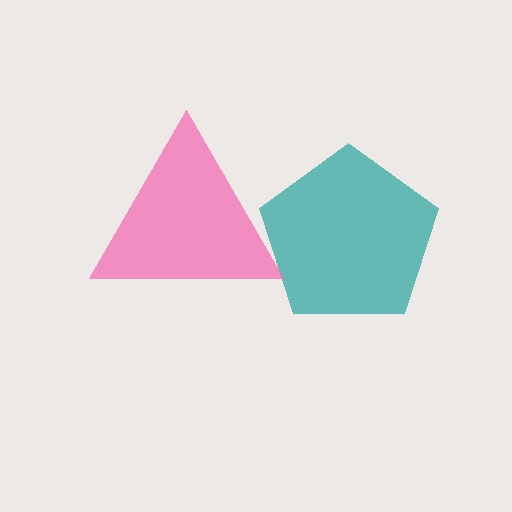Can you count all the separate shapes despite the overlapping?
Yes, there are 2 separate shapes.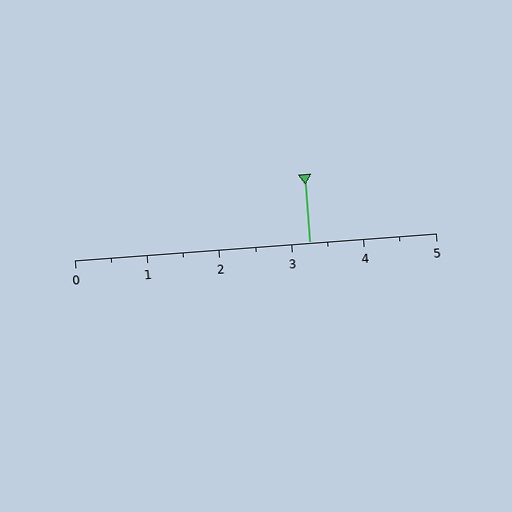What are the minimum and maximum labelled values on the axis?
The axis runs from 0 to 5.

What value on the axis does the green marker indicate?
The marker indicates approximately 3.2.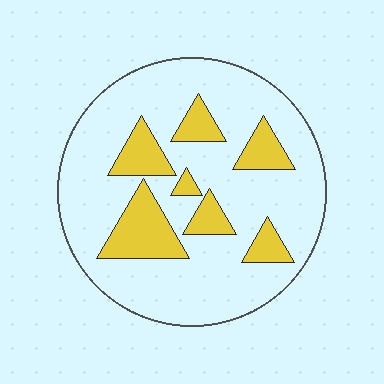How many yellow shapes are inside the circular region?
7.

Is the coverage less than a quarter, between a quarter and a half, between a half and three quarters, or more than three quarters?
Less than a quarter.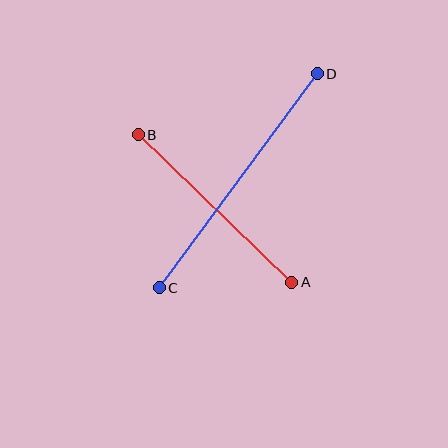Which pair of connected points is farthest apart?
Points C and D are farthest apart.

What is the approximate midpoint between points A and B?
The midpoint is at approximately (215, 208) pixels.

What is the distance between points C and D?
The distance is approximately 266 pixels.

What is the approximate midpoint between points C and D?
The midpoint is at approximately (238, 181) pixels.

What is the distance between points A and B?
The distance is approximately 213 pixels.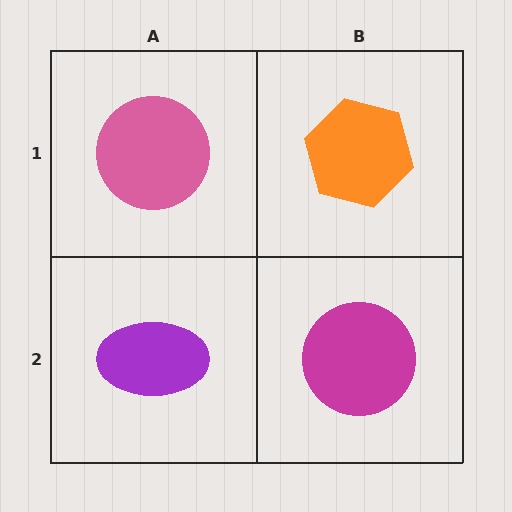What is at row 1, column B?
An orange hexagon.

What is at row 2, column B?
A magenta circle.